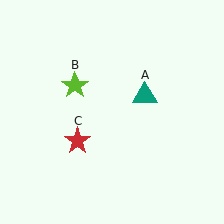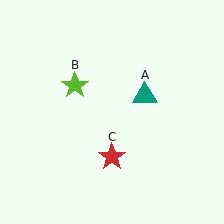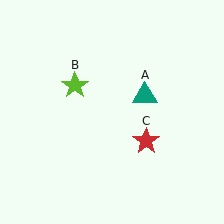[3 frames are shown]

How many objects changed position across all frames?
1 object changed position: red star (object C).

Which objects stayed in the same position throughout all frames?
Teal triangle (object A) and lime star (object B) remained stationary.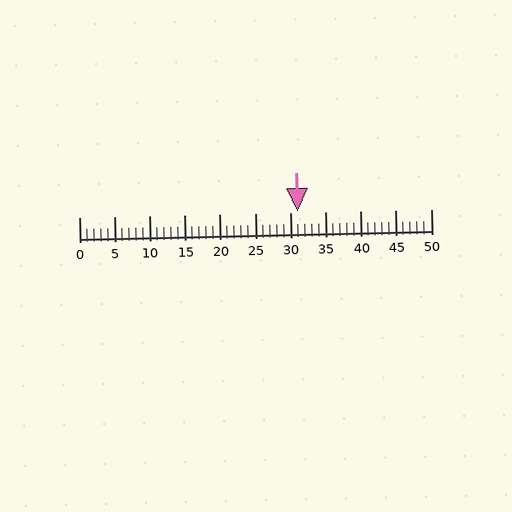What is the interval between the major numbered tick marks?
The major tick marks are spaced 5 units apart.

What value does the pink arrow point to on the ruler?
The pink arrow points to approximately 31.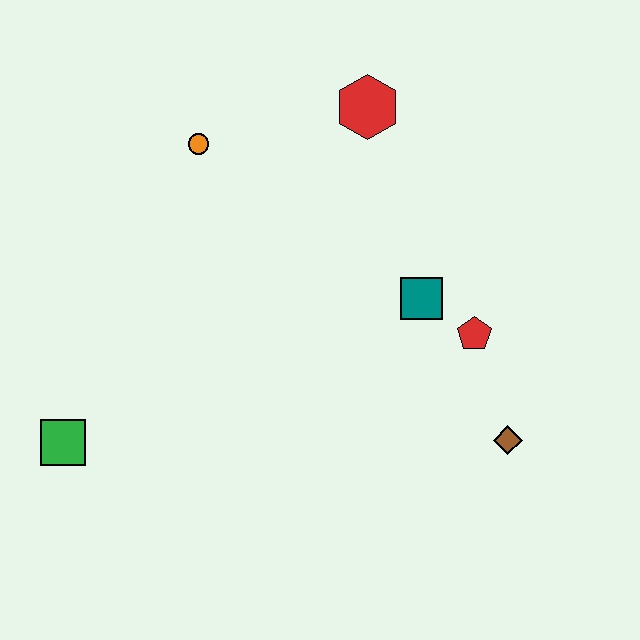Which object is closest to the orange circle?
The red hexagon is closest to the orange circle.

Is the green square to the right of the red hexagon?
No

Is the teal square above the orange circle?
No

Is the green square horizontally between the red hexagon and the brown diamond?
No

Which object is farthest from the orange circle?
The brown diamond is farthest from the orange circle.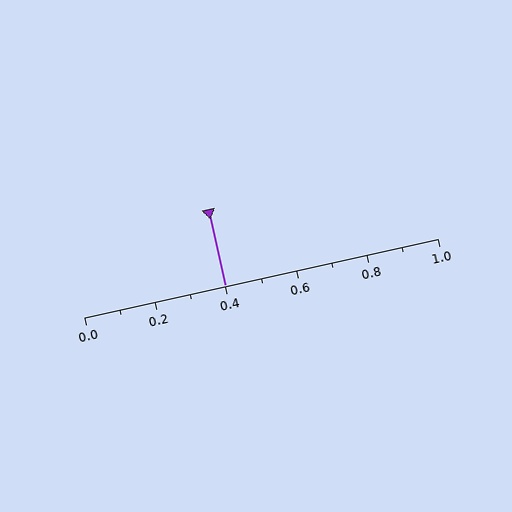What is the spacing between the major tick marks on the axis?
The major ticks are spaced 0.2 apart.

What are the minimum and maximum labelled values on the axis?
The axis runs from 0.0 to 1.0.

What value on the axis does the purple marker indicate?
The marker indicates approximately 0.4.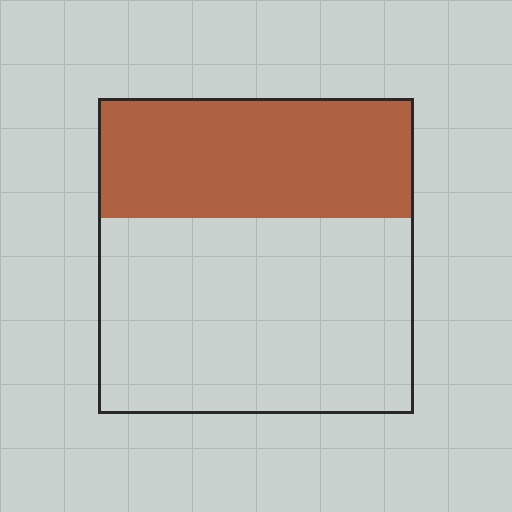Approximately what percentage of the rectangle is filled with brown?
Approximately 40%.